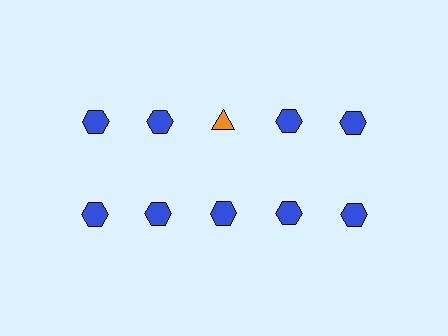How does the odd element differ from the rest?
It differs in both color (orange instead of blue) and shape (triangle instead of hexagon).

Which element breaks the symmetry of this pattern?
The orange triangle in the top row, center column breaks the symmetry. All other shapes are blue hexagons.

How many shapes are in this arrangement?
There are 10 shapes arranged in a grid pattern.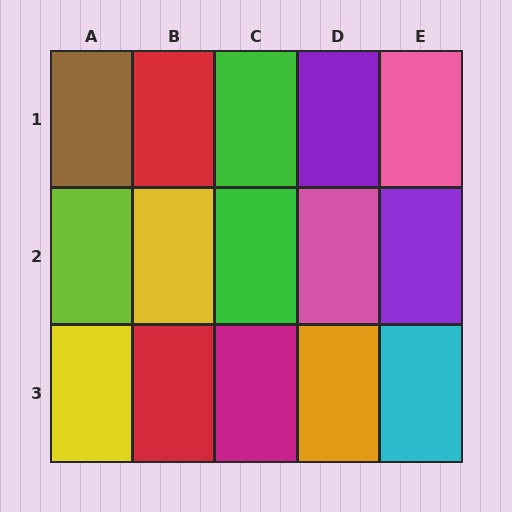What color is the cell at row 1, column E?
Pink.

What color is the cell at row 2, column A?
Lime.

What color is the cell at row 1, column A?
Brown.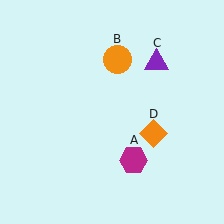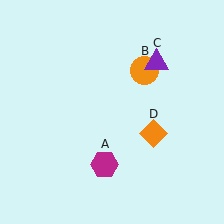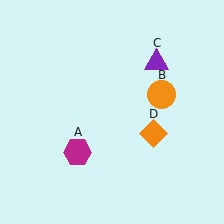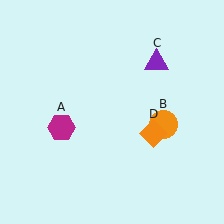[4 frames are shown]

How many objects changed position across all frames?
2 objects changed position: magenta hexagon (object A), orange circle (object B).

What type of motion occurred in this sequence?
The magenta hexagon (object A), orange circle (object B) rotated clockwise around the center of the scene.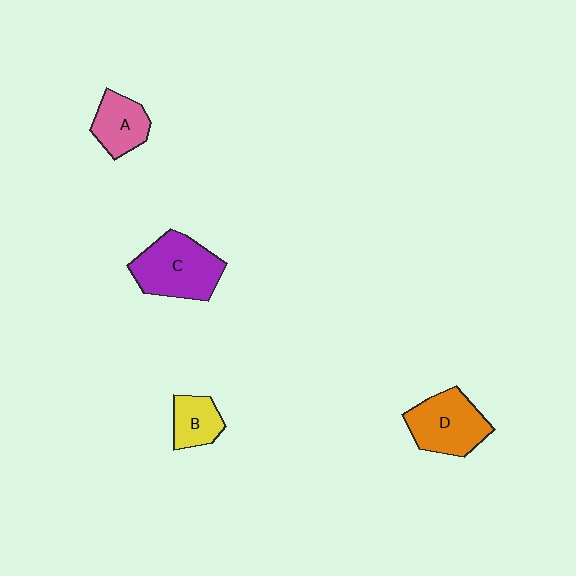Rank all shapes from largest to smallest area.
From largest to smallest: C (purple), D (orange), A (pink), B (yellow).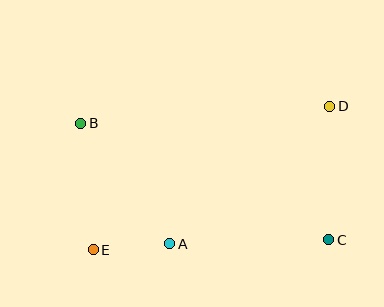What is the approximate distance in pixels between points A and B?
The distance between A and B is approximately 150 pixels.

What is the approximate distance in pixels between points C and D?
The distance between C and D is approximately 134 pixels.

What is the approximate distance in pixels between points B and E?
The distance between B and E is approximately 127 pixels.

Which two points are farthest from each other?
Points D and E are farthest from each other.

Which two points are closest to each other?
Points A and E are closest to each other.